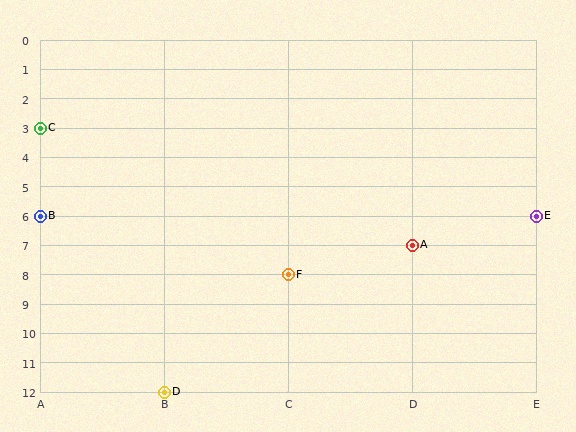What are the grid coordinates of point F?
Point F is at grid coordinates (C, 8).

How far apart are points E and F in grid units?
Points E and F are 2 columns and 2 rows apart (about 2.8 grid units diagonally).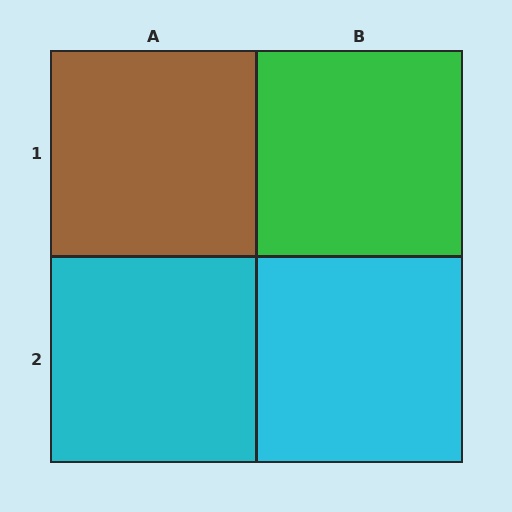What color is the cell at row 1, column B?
Green.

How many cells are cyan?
2 cells are cyan.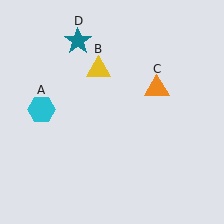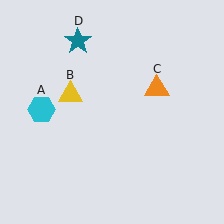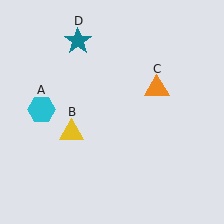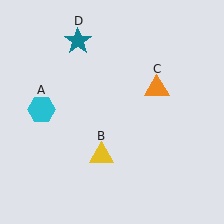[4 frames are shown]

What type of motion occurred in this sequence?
The yellow triangle (object B) rotated counterclockwise around the center of the scene.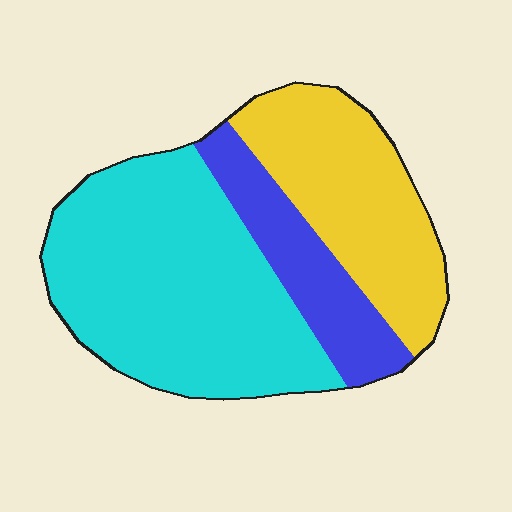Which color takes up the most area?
Cyan, at roughly 50%.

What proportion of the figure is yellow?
Yellow takes up about one third (1/3) of the figure.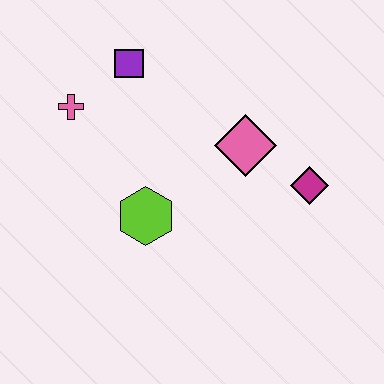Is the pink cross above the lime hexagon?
Yes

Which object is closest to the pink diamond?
The magenta diamond is closest to the pink diamond.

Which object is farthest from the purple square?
The magenta diamond is farthest from the purple square.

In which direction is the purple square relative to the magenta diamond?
The purple square is to the left of the magenta diamond.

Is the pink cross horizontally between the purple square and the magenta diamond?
No